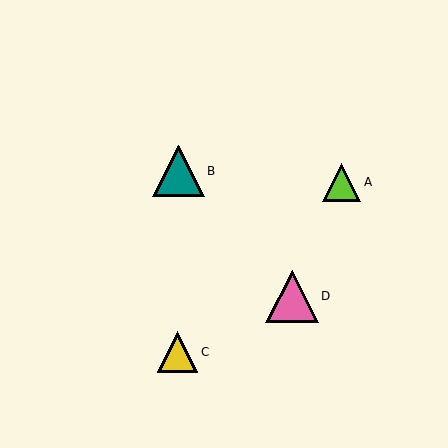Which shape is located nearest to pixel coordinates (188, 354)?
The yellow triangle (labeled C) at (178, 352) is nearest to that location.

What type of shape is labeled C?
Shape C is a yellow triangle.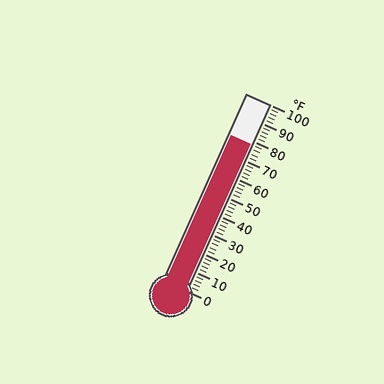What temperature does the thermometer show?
The thermometer shows approximately 78°F.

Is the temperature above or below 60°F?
The temperature is above 60°F.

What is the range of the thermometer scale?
The thermometer scale ranges from 0°F to 100°F.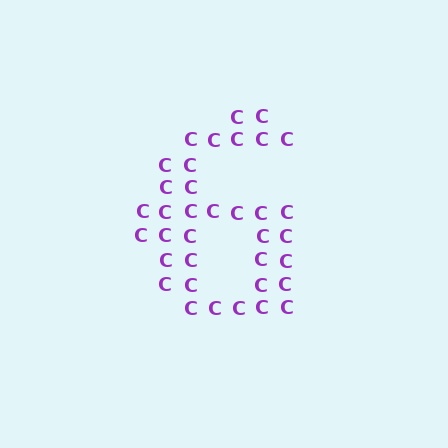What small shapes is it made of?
It is made of small letter C's.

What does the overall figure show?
The overall figure shows the digit 6.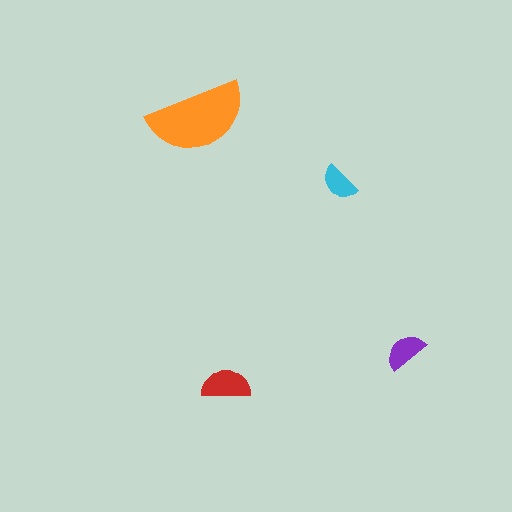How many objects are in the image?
There are 4 objects in the image.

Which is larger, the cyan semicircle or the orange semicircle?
The orange one.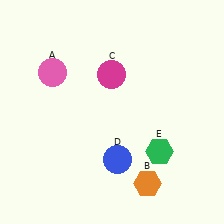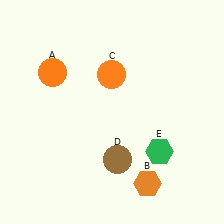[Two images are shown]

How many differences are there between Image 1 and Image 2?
There are 3 differences between the two images.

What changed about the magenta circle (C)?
In Image 1, C is magenta. In Image 2, it changed to orange.